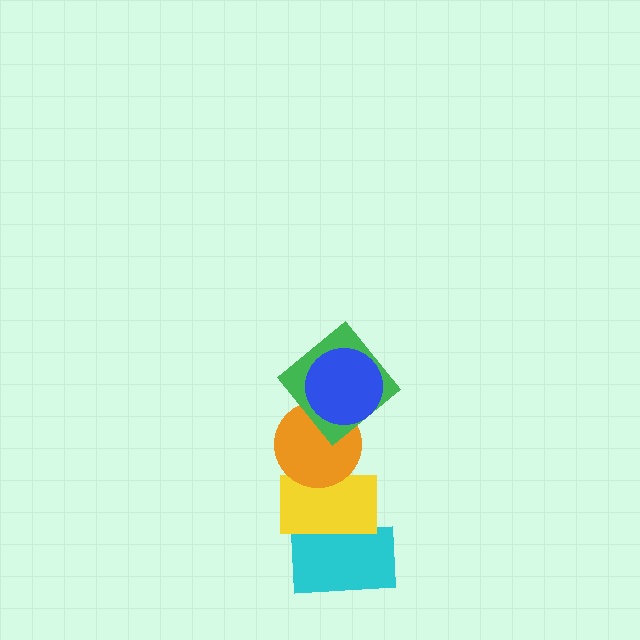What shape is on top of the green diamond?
The blue circle is on top of the green diamond.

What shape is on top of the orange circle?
The green diamond is on top of the orange circle.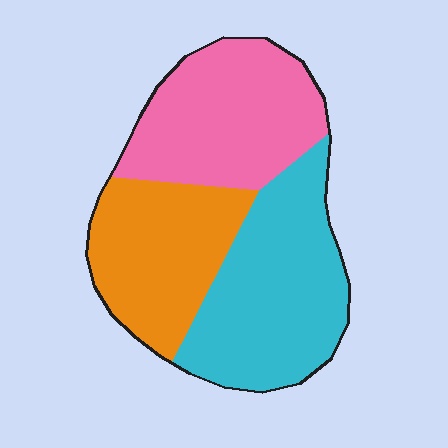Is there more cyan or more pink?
Cyan.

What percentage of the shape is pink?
Pink takes up about one third (1/3) of the shape.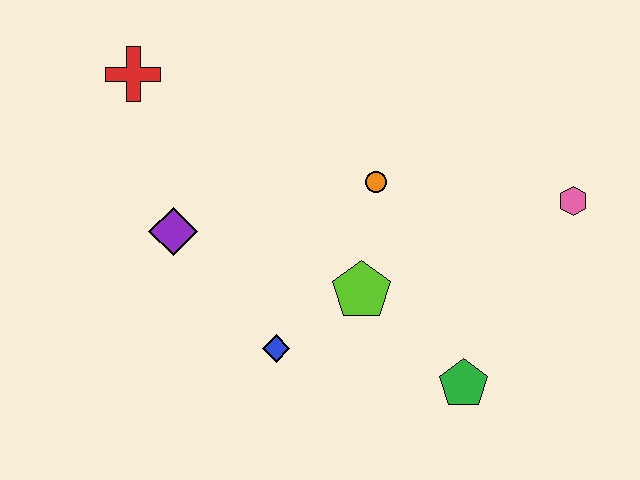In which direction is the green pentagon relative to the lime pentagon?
The green pentagon is to the right of the lime pentagon.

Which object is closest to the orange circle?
The lime pentagon is closest to the orange circle.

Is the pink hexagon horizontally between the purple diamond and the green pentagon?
No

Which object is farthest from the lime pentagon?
The red cross is farthest from the lime pentagon.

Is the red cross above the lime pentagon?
Yes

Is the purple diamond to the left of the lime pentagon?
Yes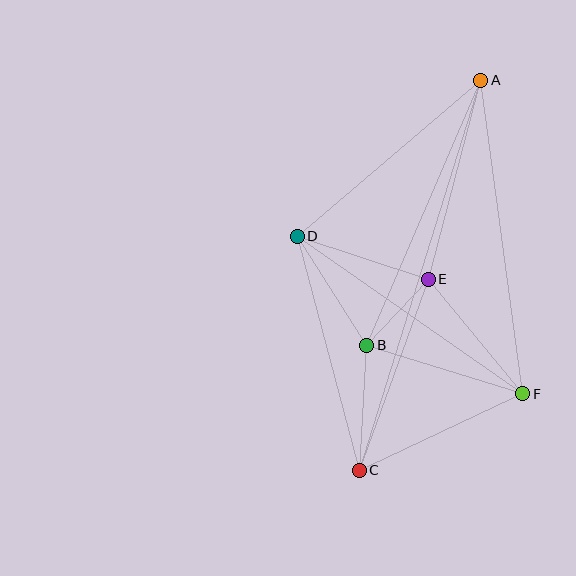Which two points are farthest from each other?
Points A and C are farthest from each other.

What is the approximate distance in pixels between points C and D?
The distance between C and D is approximately 242 pixels.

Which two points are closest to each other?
Points B and E are closest to each other.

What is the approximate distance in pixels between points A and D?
The distance between A and D is approximately 241 pixels.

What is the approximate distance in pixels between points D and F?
The distance between D and F is approximately 275 pixels.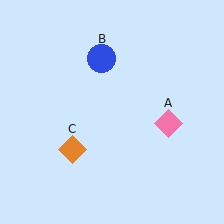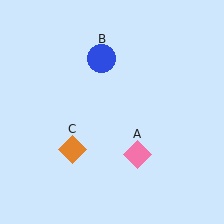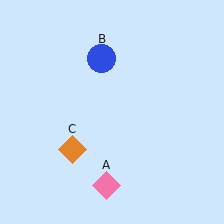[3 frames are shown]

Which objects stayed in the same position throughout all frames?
Blue circle (object B) and orange diamond (object C) remained stationary.